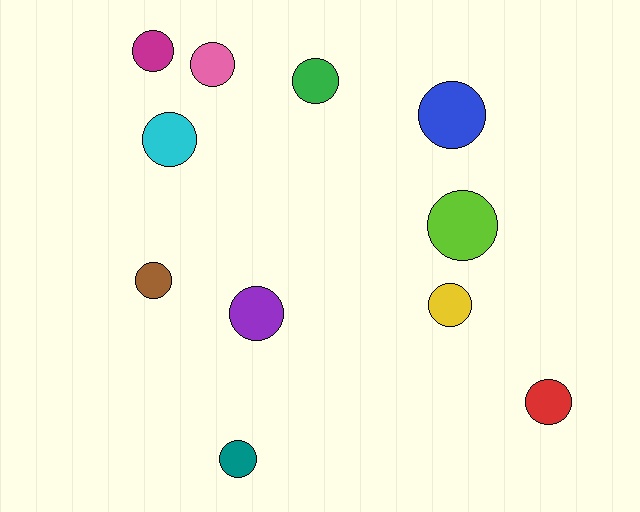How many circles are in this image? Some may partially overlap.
There are 11 circles.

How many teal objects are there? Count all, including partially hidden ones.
There is 1 teal object.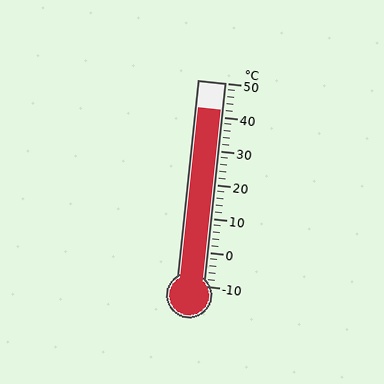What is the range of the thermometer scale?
The thermometer scale ranges from -10°C to 50°C.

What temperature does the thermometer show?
The thermometer shows approximately 42°C.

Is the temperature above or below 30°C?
The temperature is above 30°C.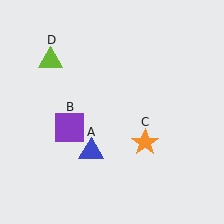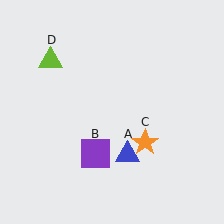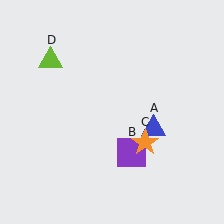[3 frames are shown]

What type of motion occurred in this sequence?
The blue triangle (object A), purple square (object B) rotated counterclockwise around the center of the scene.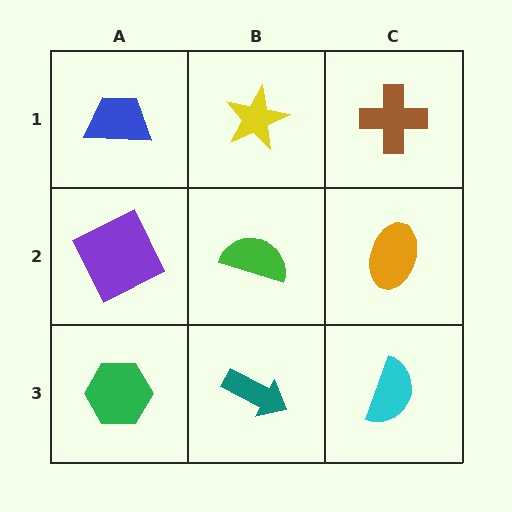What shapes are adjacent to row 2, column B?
A yellow star (row 1, column B), a teal arrow (row 3, column B), a purple square (row 2, column A), an orange ellipse (row 2, column C).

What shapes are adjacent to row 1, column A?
A purple square (row 2, column A), a yellow star (row 1, column B).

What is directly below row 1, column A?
A purple square.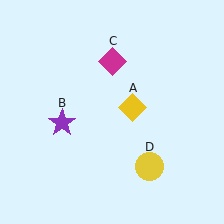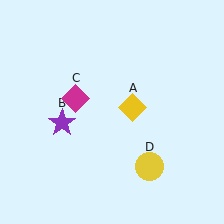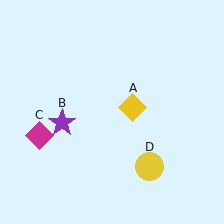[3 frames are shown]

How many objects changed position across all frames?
1 object changed position: magenta diamond (object C).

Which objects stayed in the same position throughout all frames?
Yellow diamond (object A) and purple star (object B) and yellow circle (object D) remained stationary.